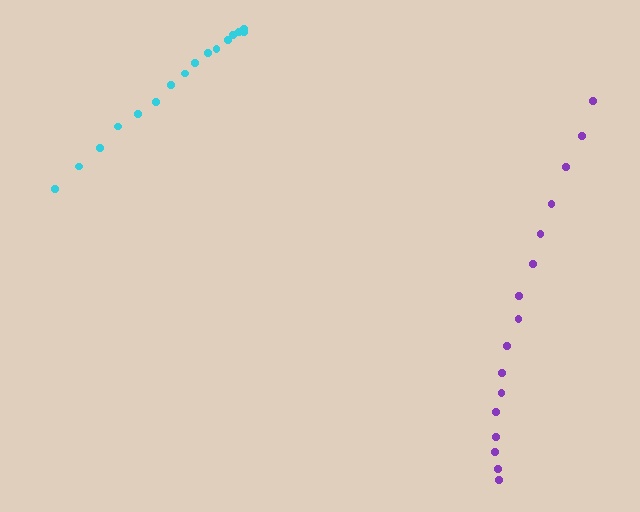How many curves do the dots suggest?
There are 2 distinct paths.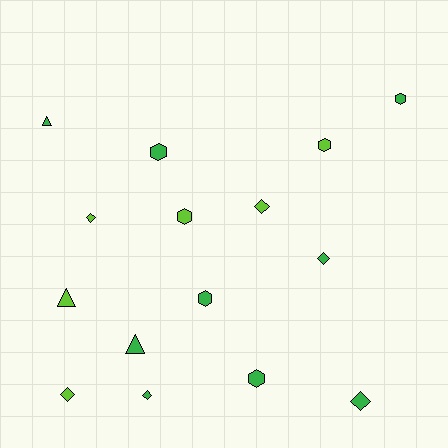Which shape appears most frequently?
Diamond, with 6 objects.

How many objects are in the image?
There are 15 objects.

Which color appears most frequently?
Green, with 9 objects.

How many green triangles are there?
There are 2 green triangles.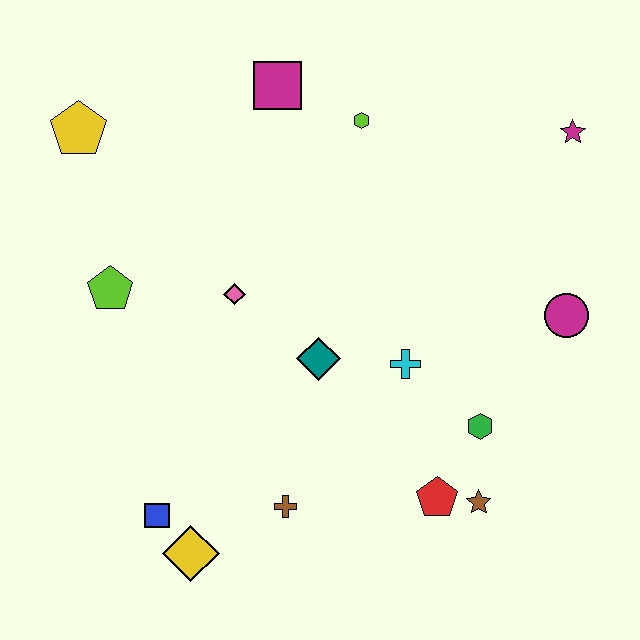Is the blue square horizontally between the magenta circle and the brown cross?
No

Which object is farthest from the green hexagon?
The yellow pentagon is farthest from the green hexagon.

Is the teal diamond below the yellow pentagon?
Yes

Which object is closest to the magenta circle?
The green hexagon is closest to the magenta circle.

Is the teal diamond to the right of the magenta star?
No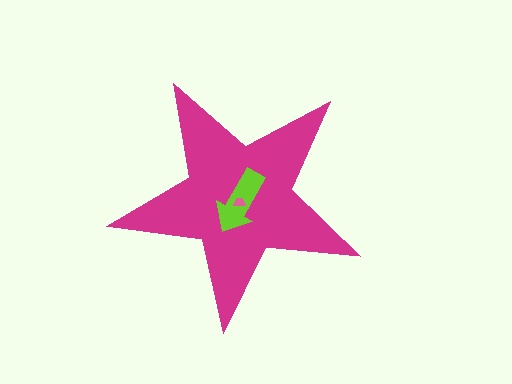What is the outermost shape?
The magenta star.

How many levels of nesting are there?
3.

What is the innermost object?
The pink trapezoid.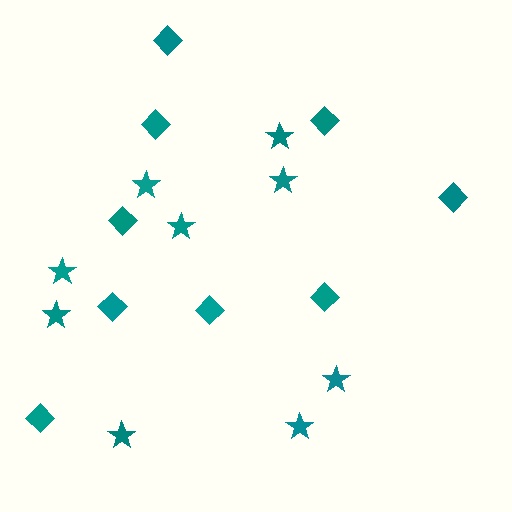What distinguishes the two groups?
There are 2 groups: one group of diamonds (9) and one group of stars (9).